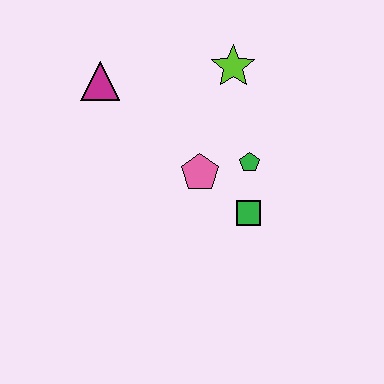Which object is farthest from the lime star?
The green square is farthest from the lime star.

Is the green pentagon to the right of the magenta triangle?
Yes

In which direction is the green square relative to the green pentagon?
The green square is below the green pentagon.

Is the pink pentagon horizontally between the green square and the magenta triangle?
Yes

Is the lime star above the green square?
Yes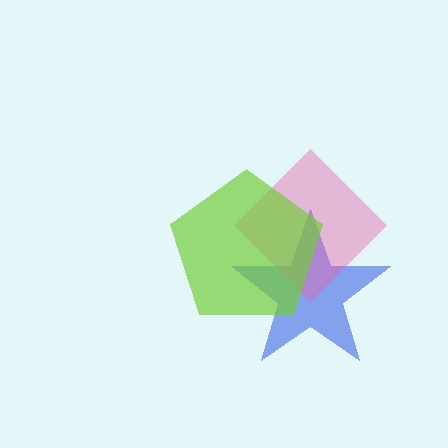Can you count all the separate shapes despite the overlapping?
Yes, there are 3 separate shapes.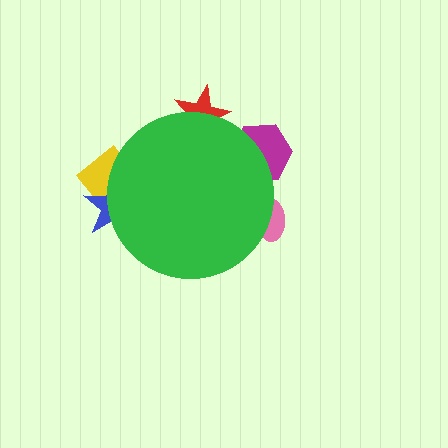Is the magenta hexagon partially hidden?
Yes, the magenta hexagon is partially hidden behind the green circle.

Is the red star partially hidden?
Yes, the red star is partially hidden behind the green circle.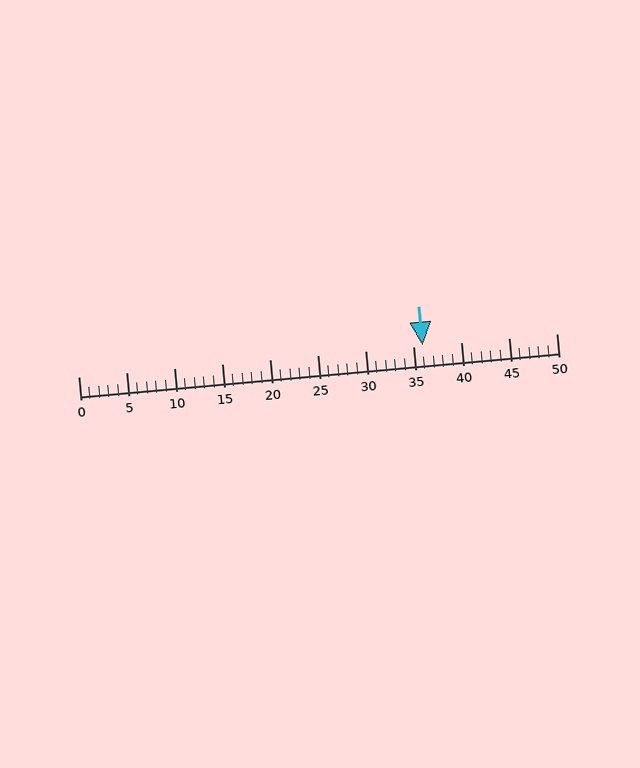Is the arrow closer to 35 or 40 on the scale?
The arrow is closer to 35.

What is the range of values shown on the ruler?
The ruler shows values from 0 to 50.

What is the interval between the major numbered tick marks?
The major tick marks are spaced 5 units apart.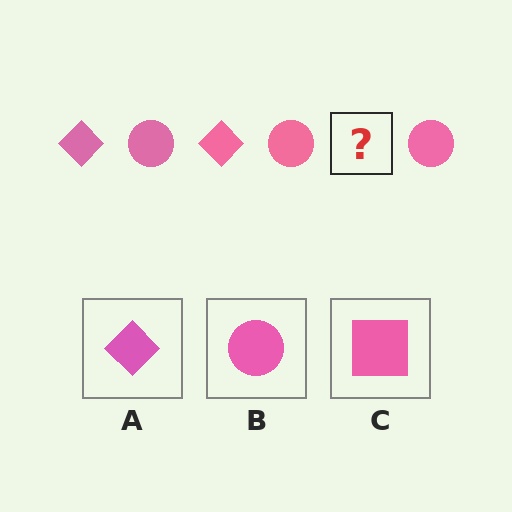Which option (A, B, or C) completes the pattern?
A.